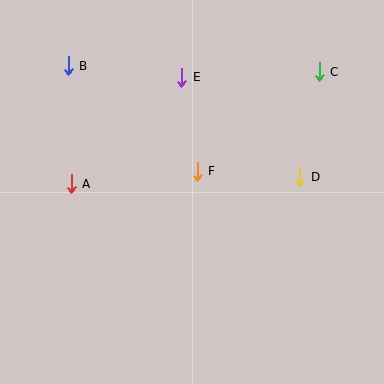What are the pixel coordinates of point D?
Point D is at (300, 177).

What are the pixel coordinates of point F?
Point F is at (197, 171).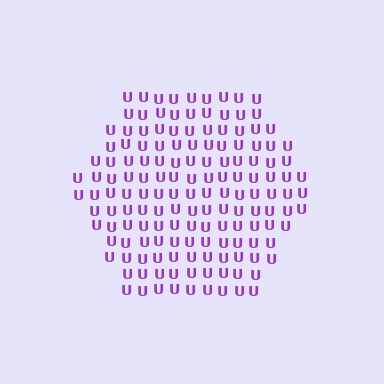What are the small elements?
The small elements are letter U's.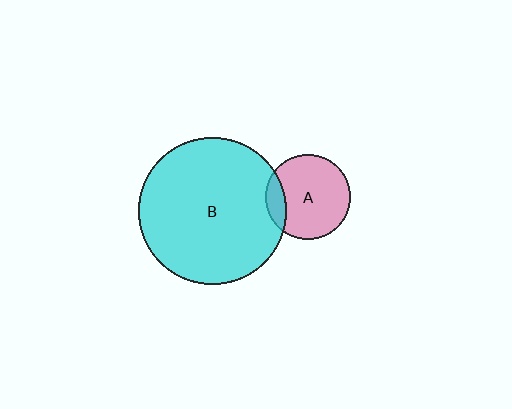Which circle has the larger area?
Circle B (cyan).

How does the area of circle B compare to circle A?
Approximately 3.0 times.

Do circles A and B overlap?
Yes.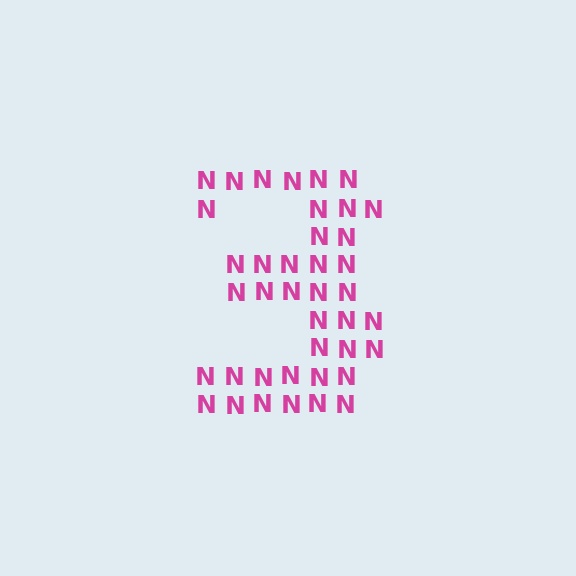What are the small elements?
The small elements are letter N's.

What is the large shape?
The large shape is the digit 3.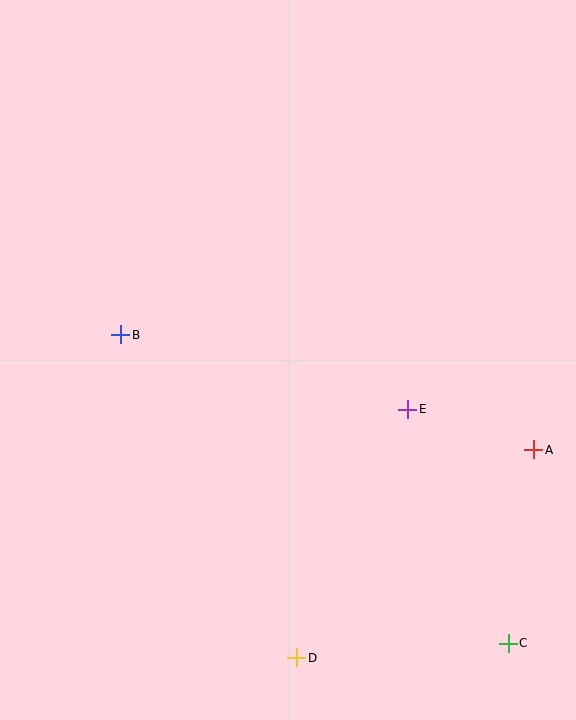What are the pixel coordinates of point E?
Point E is at (408, 409).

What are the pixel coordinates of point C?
Point C is at (508, 643).